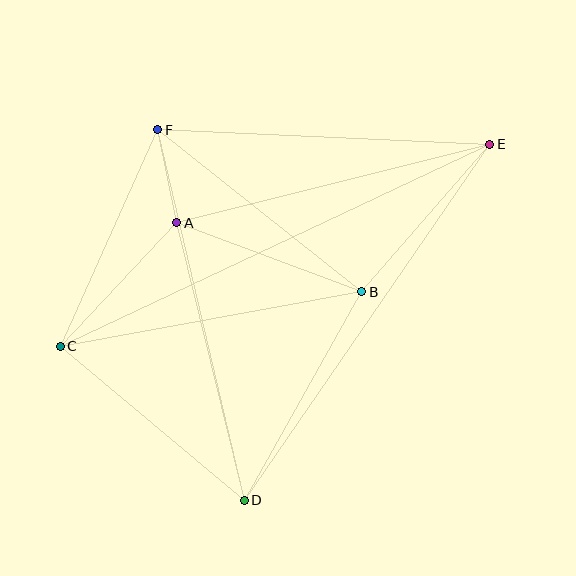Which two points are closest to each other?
Points A and F are closest to each other.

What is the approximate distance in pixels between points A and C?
The distance between A and C is approximately 170 pixels.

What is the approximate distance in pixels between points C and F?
The distance between C and F is approximately 238 pixels.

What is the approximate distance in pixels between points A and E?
The distance between A and E is approximately 323 pixels.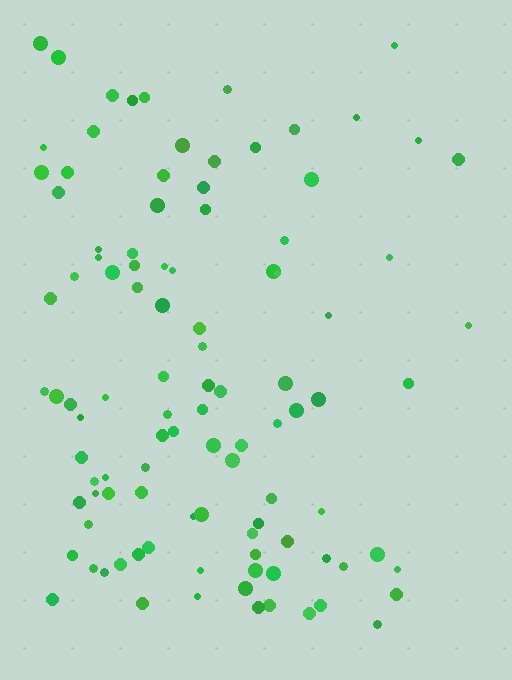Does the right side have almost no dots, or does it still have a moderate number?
Still a moderate number, just noticeably fewer than the left.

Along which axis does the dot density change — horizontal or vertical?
Horizontal.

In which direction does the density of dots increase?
From right to left, with the left side densest.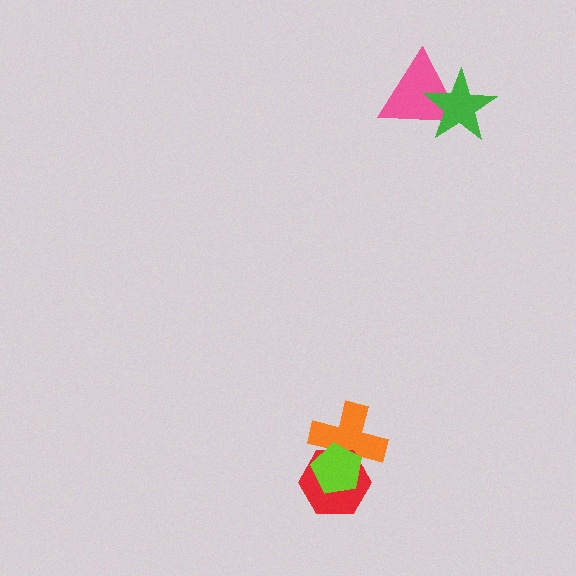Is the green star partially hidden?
No, no other shape covers it.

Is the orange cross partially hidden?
Yes, it is partially covered by another shape.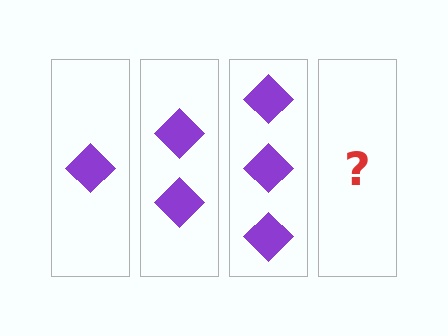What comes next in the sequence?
The next element should be 4 diamonds.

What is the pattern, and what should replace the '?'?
The pattern is that each step adds one more diamond. The '?' should be 4 diamonds.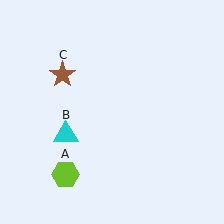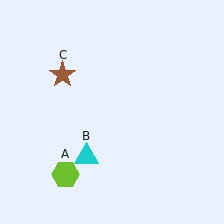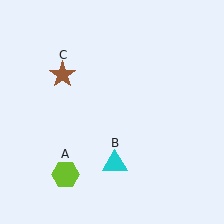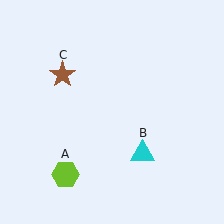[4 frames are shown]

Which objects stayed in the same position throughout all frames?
Lime hexagon (object A) and brown star (object C) remained stationary.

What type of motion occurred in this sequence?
The cyan triangle (object B) rotated counterclockwise around the center of the scene.